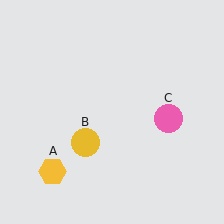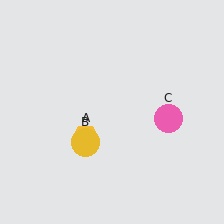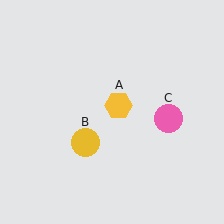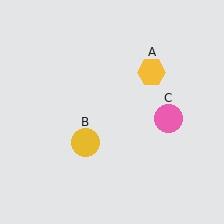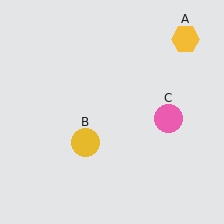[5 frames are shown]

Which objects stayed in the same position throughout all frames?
Yellow circle (object B) and pink circle (object C) remained stationary.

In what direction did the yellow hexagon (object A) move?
The yellow hexagon (object A) moved up and to the right.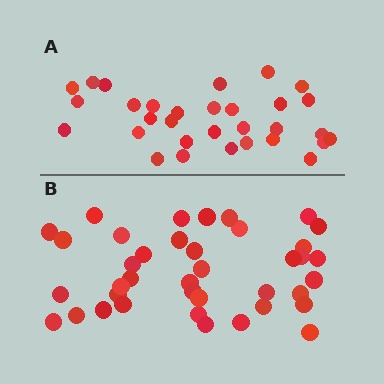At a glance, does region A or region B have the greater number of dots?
Region B (the bottom region) has more dots.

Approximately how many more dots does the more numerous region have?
Region B has roughly 8 or so more dots than region A.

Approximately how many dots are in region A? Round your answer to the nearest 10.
About 30 dots. (The exact count is 31, which rounds to 30.)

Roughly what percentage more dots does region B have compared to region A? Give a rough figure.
About 25% more.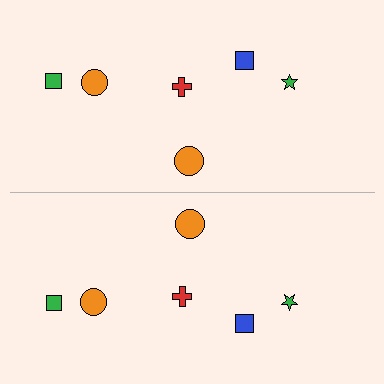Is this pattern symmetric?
Yes, this pattern has bilateral (reflection) symmetry.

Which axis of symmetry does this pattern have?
The pattern has a horizontal axis of symmetry running through the center of the image.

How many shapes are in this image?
There are 12 shapes in this image.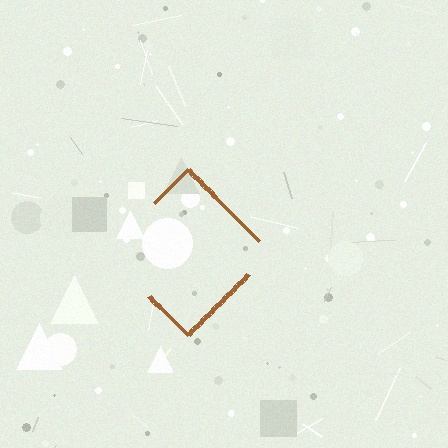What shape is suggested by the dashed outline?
The dashed outline suggests a diamond.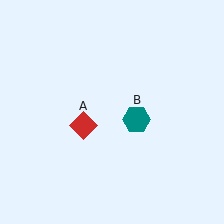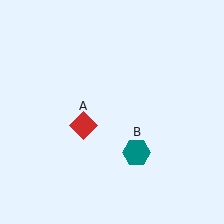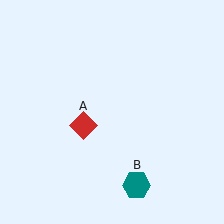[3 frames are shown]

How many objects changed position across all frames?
1 object changed position: teal hexagon (object B).